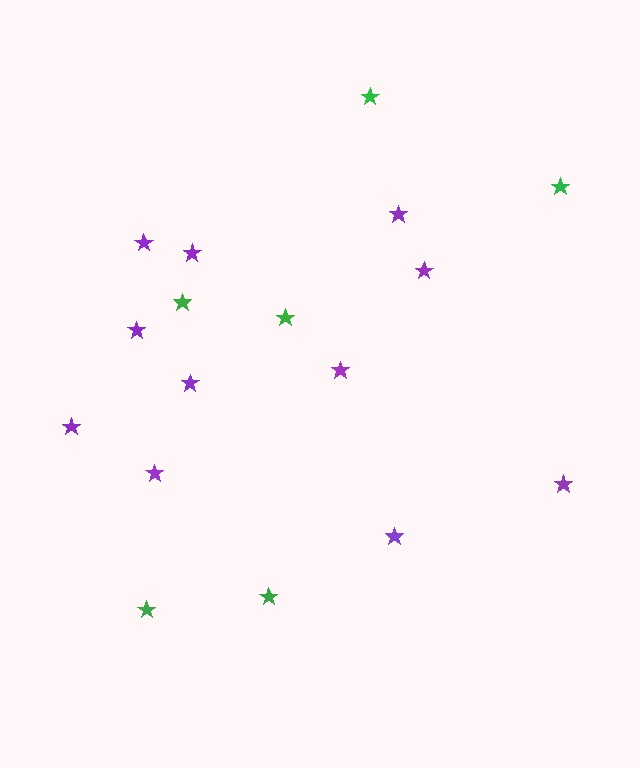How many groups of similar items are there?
There are 2 groups: one group of green stars (6) and one group of purple stars (11).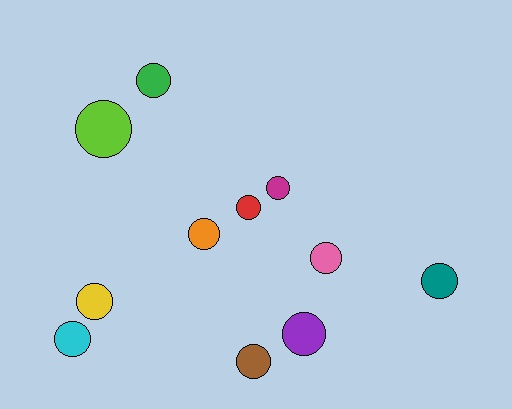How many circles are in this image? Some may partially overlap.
There are 11 circles.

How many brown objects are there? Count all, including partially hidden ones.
There is 1 brown object.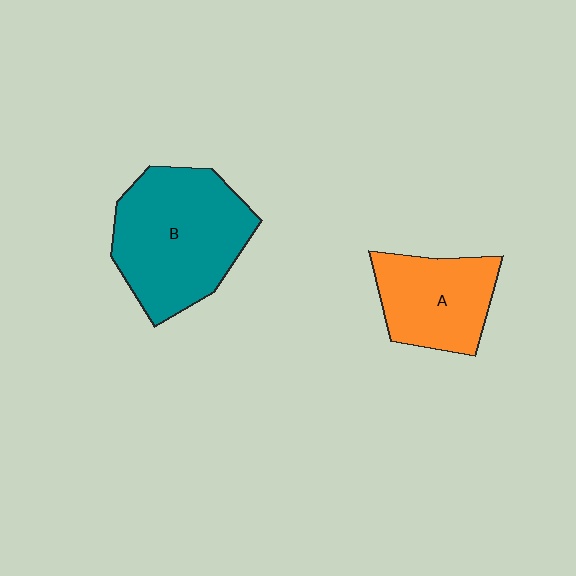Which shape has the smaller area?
Shape A (orange).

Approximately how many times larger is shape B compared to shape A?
Approximately 1.6 times.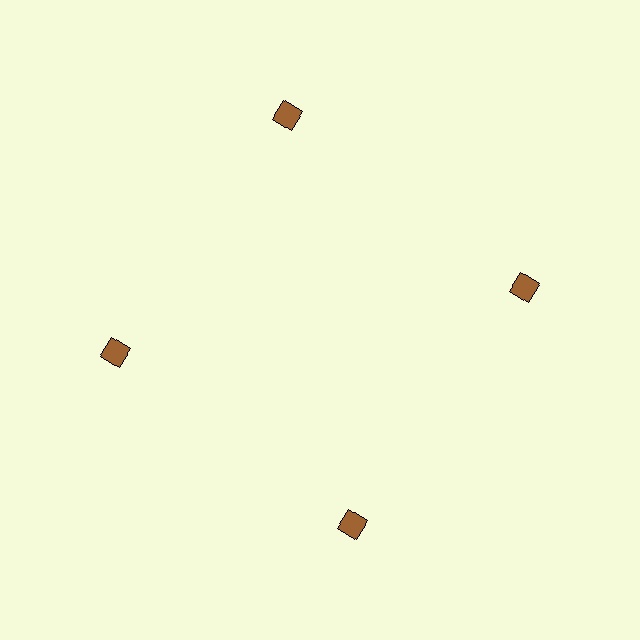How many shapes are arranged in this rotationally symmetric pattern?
There are 4 shapes, arranged in 4 groups of 1.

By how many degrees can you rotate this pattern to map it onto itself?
The pattern maps onto itself every 90 degrees of rotation.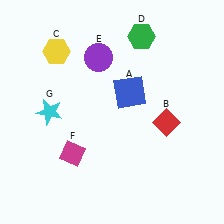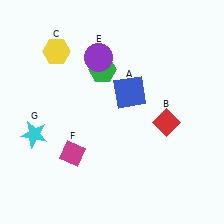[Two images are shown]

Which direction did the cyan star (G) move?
The cyan star (G) moved down.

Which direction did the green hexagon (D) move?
The green hexagon (D) moved left.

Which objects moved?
The objects that moved are: the green hexagon (D), the cyan star (G).